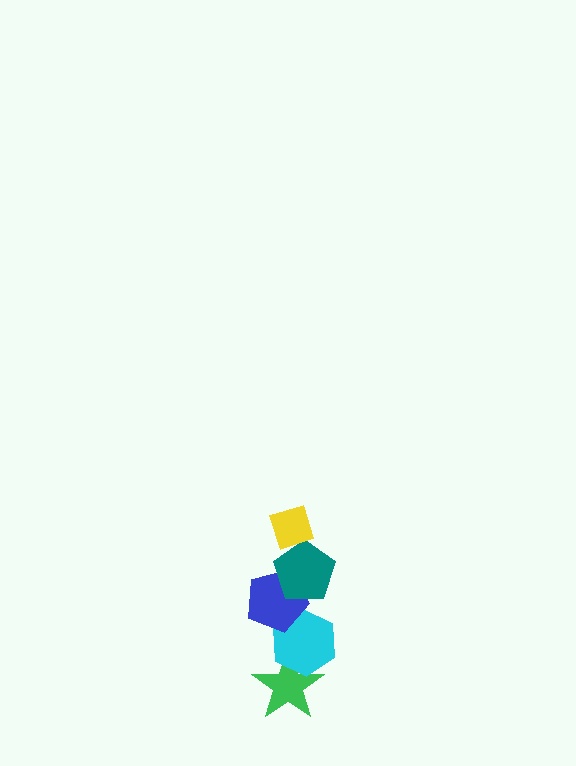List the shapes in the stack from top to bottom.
From top to bottom: the yellow diamond, the teal pentagon, the blue pentagon, the cyan hexagon, the green star.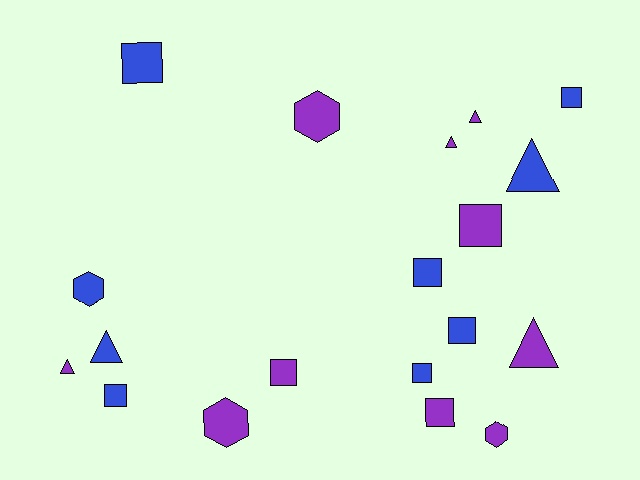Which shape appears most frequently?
Square, with 9 objects.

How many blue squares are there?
There are 6 blue squares.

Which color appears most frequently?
Purple, with 10 objects.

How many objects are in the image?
There are 19 objects.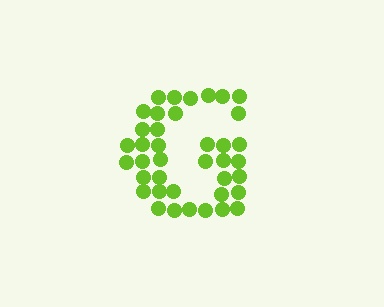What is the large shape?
The large shape is the letter G.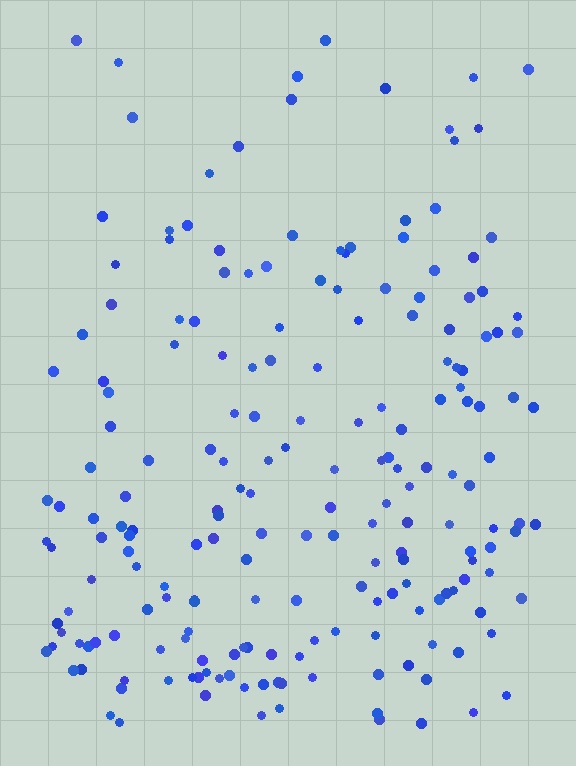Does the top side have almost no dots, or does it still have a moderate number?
Still a moderate number, just noticeably fewer than the bottom.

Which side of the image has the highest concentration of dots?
The bottom.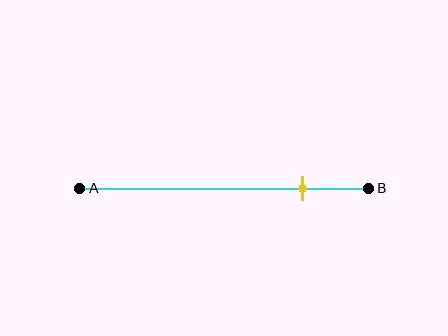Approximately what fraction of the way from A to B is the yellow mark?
The yellow mark is approximately 75% of the way from A to B.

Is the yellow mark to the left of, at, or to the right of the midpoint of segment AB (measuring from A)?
The yellow mark is to the right of the midpoint of segment AB.